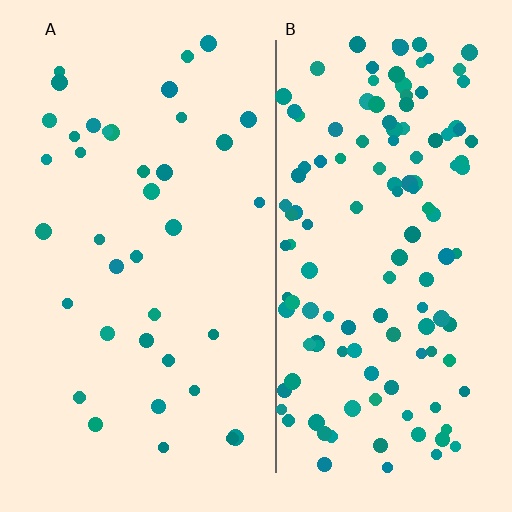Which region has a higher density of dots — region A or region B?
B (the right).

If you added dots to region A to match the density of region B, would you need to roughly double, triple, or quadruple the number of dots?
Approximately triple.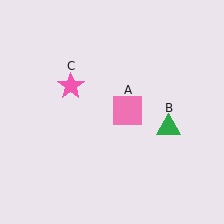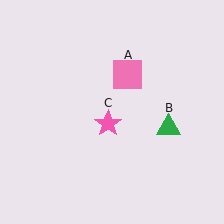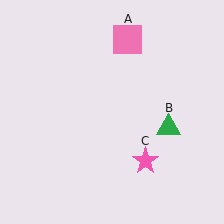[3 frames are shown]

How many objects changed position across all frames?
2 objects changed position: pink square (object A), pink star (object C).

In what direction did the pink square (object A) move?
The pink square (object A) moved up.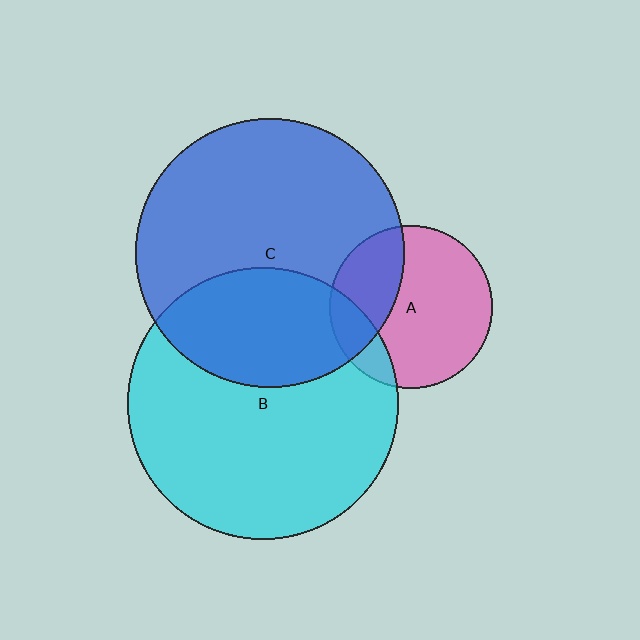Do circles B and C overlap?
Yes.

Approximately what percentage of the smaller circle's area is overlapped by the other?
Approximately 35%.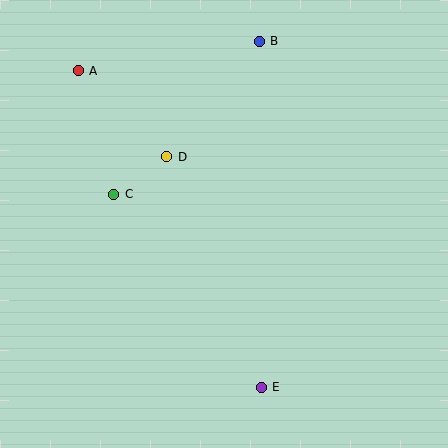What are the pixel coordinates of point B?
Point B is at (259, 41).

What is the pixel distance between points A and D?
The distance between A and D is 123 pixels.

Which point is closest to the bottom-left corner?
Point E is closest to the bottom-left corner.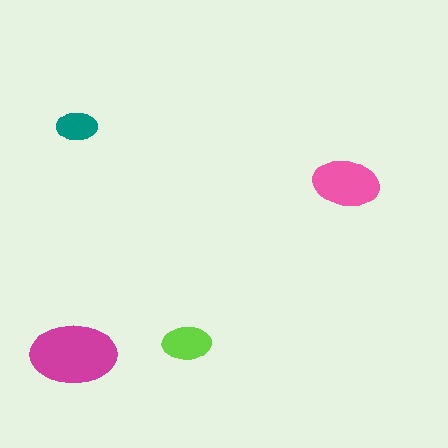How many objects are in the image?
There are 4 objects in the image.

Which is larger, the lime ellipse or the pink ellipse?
The pink one.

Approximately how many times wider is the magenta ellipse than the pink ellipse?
About 1.5 times wider.